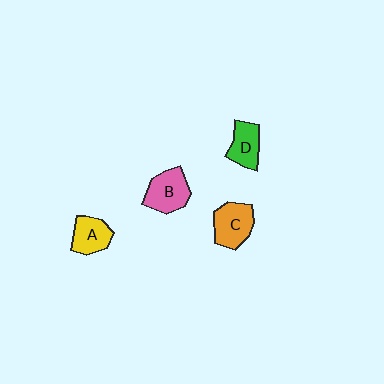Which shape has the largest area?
Shape B (pink).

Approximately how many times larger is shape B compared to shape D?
Approximately 1.3 times.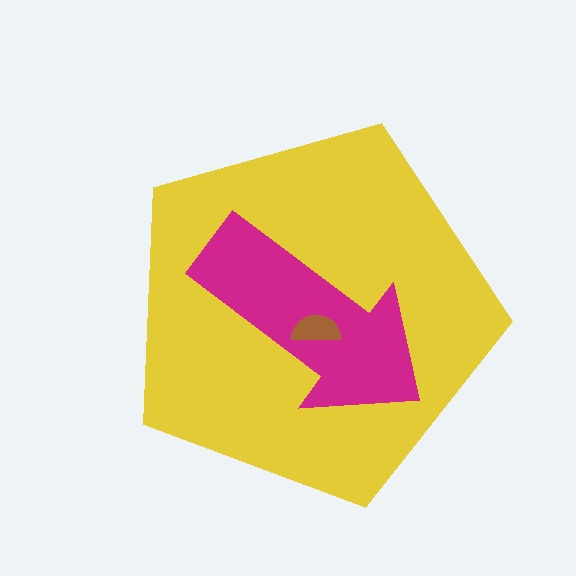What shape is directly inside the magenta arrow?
The brown semicircle.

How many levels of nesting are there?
3.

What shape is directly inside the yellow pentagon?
The magenta arrow.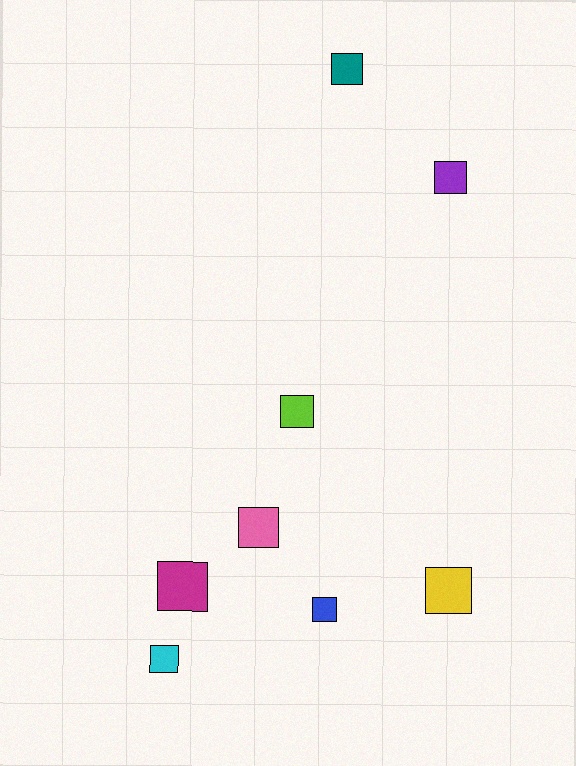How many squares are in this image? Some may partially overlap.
There are 8 squares.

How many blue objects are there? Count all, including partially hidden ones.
There is 1 blue object.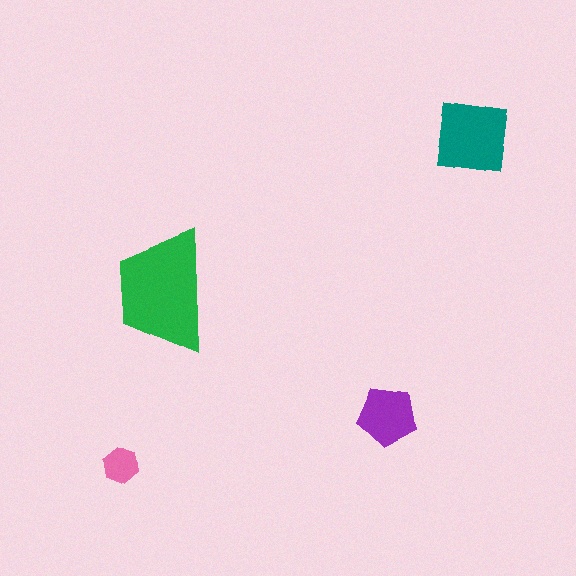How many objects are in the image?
There are 4 objects in the image.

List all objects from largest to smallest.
The green trapezoid, the teal square, the purple pentagon, the pink hexagon.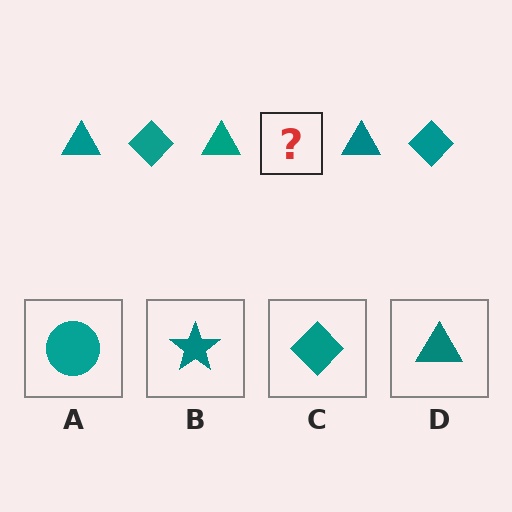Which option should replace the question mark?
Option C.